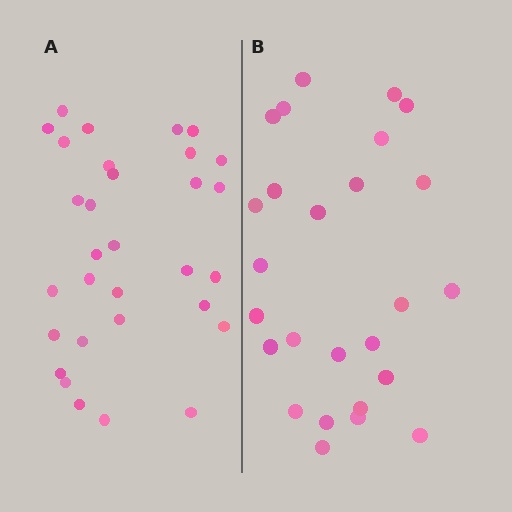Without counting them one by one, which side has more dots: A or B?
Region A (the left region) has more dots.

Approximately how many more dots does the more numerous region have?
Region A has about 5 more dots than region B.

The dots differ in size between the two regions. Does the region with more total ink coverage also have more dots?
No. Region B has more total ink coverage because its dots are larger, but region A actually contains more individual dots. Total area can be misleading — the number of items is what matters here.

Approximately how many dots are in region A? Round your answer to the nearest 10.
About 30 dots. (The exact count is 31, which rounds to 30.)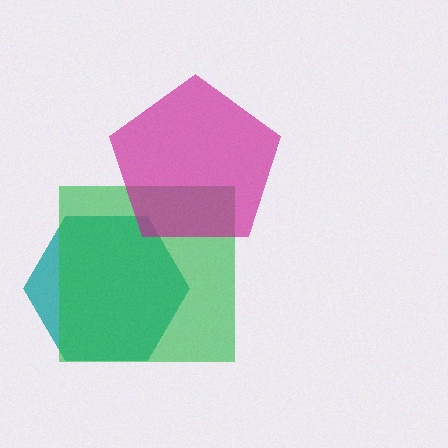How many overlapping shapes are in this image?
There are 3 overlapping shapes in the image.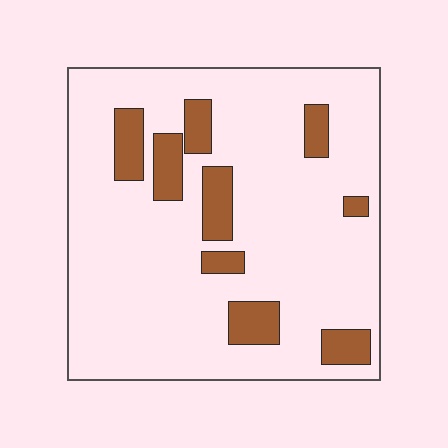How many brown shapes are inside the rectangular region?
9.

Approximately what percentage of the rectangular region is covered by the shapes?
Approximately 15%.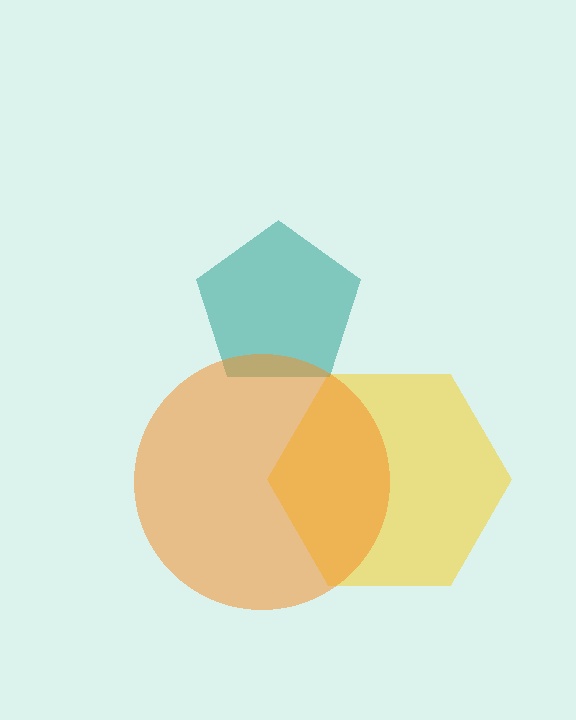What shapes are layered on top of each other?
The layered shapes are: a yellow hexagon, a teal pentagon, an orange circle.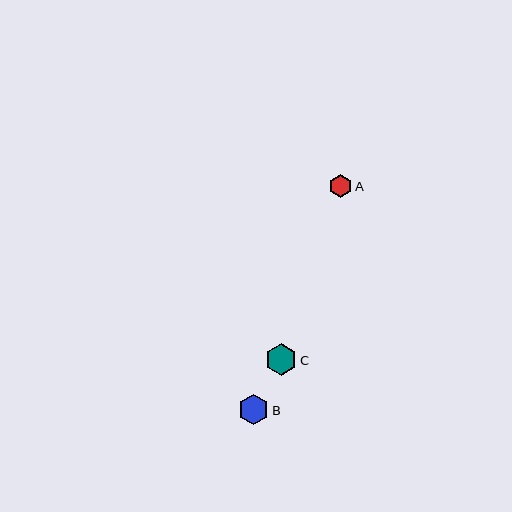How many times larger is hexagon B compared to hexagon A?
Hexagon B is approximately 1.4 times the size of hexagon A.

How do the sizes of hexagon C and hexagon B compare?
Hexagon C and hexagon B are approximately the same size.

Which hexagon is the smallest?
Hexagon A is the smallest with a size of approximately 23 pixels.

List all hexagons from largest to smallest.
From largest to smallest: C, B, A.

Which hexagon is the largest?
Hexagon C is the largest with a size of approximately 32 pixels.